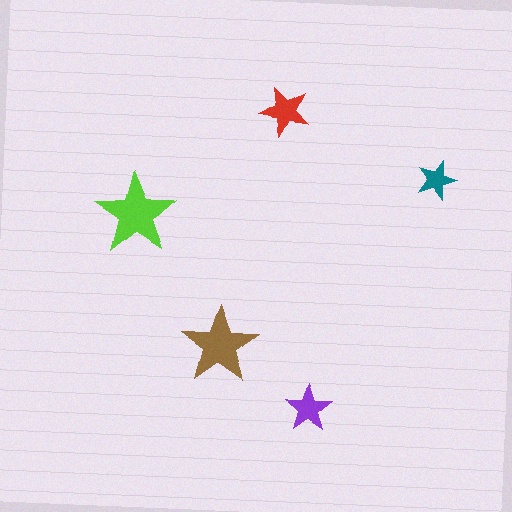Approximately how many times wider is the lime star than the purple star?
About 2 times wider.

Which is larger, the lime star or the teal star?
The lime one.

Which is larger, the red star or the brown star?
The brown one.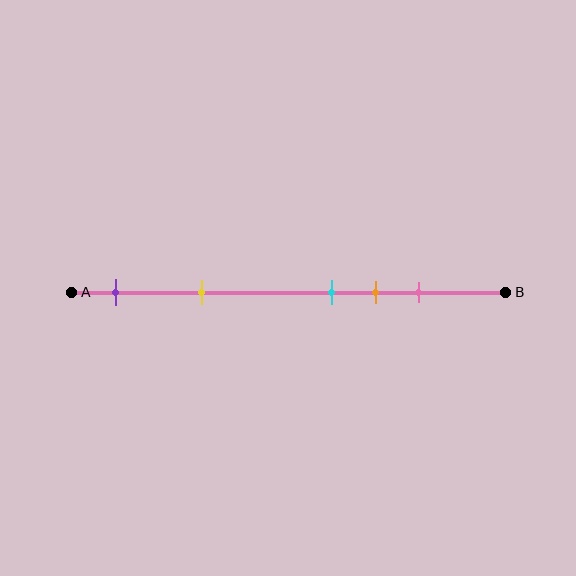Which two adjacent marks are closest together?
The cyan and orange marks are the closest adjacent pair.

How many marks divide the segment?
There are 5 marks dividing the segment.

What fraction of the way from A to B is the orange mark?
The orange mark is approximately 70% (0.7) of the way from A to B.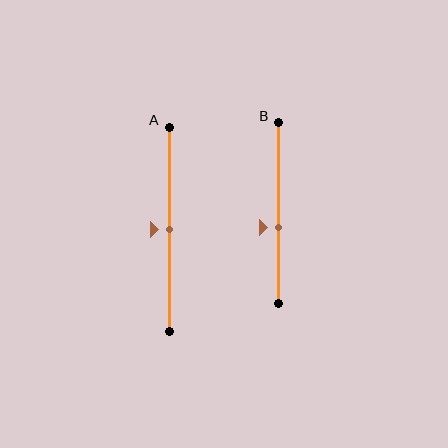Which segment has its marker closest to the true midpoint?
Segment A has its marker closest to the true midpoint.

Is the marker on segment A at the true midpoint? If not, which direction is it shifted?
Yes, the marker on segment A is at the true midpoint.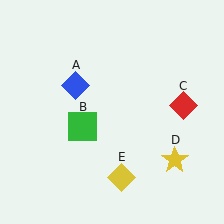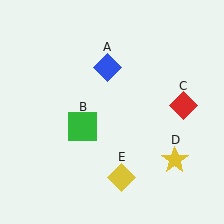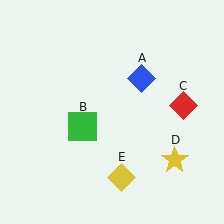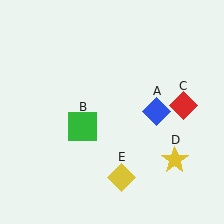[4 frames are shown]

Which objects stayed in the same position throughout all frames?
Green square (object B) and red diamond (object C) and yellow star (object D) and yellow diamond (object E) remained stationary.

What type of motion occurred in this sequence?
The blue diamond (object A) rotated clockwise around the center of the scene.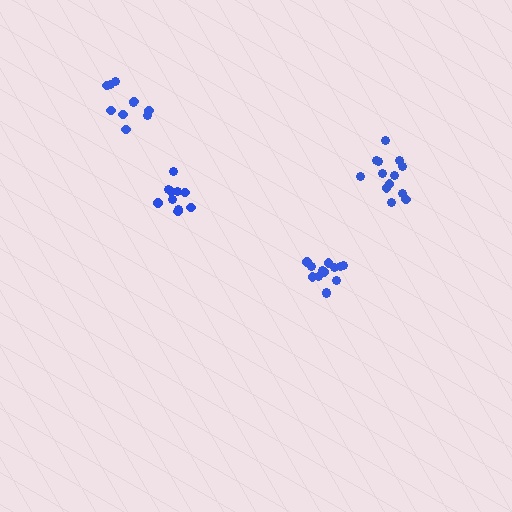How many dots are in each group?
Group 1: 10 dots, Group 2: 10 dots, Group 3: 13 dots, Group 4: 13 dots (46 total).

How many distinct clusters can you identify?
There are 4 distinct clusters.